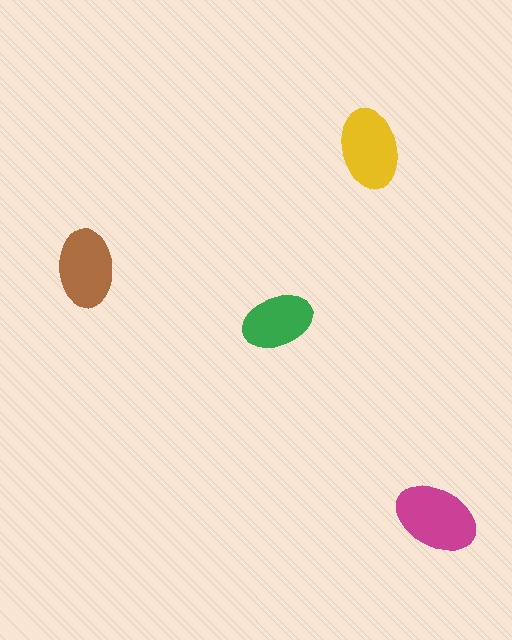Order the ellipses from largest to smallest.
the magenta one, the yellow one, the brown one, the green one.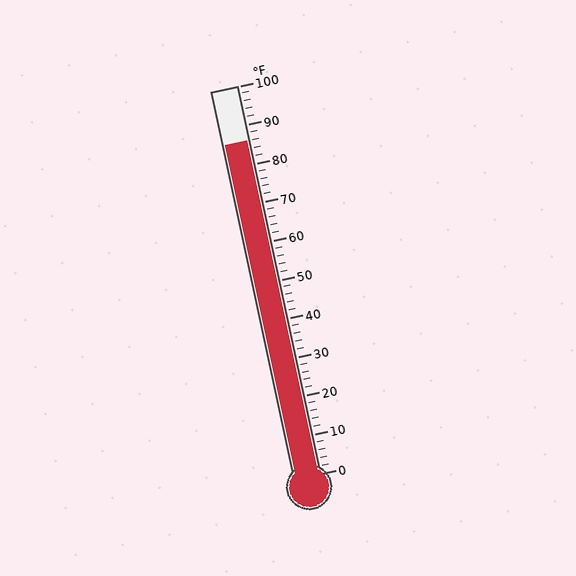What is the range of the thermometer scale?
The thermometer scale ranges from 0°F to 100°F.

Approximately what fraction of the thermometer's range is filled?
The thermometer is filled to approximately 85% of its range.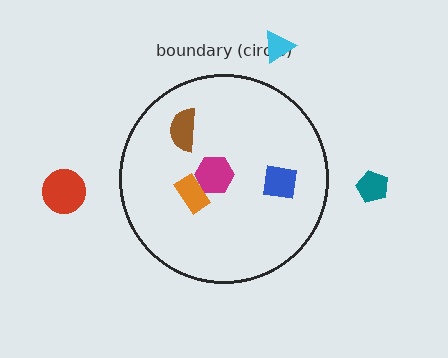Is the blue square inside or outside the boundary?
Inside.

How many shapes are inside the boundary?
4 inside, 3 outside.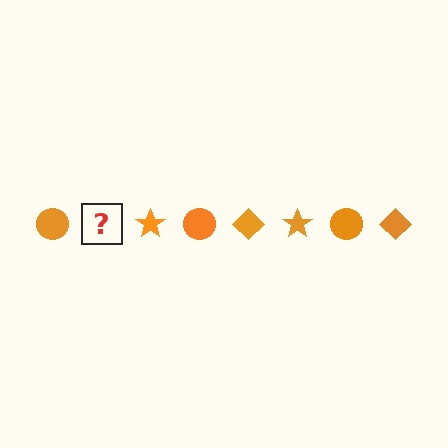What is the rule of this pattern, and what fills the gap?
The rule is that the pattern cycles through circle, diamond, star shapes in orange. The gap should be filled with an orange diamond.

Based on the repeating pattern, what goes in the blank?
The blank should be an orange diamond.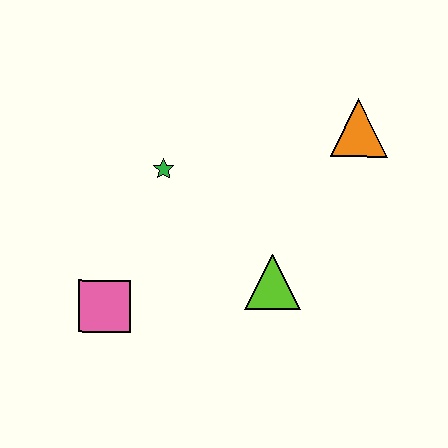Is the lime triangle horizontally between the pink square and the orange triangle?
Yes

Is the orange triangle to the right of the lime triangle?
Yes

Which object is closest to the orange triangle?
The lime triangle is closest to the orange triangle.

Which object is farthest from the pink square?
The orange triangle is farthest from the pink square.